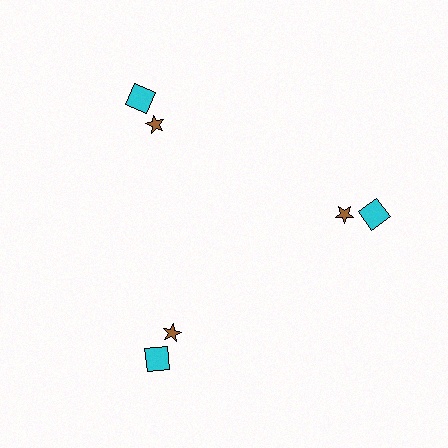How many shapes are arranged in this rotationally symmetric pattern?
There are 6 shapes, arranged in 3 groups of 2.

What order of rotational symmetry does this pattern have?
This pattern has 3-fold rotational symmetry.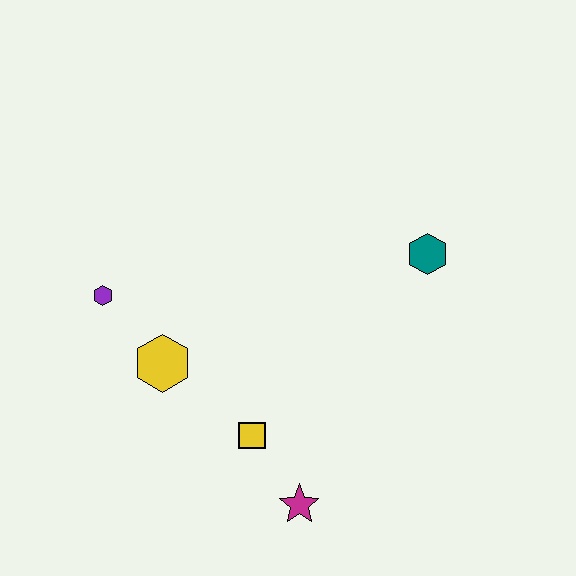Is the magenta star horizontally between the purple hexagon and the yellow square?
No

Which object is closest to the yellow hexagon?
The purple hexagon is closest to the yellow hexagon.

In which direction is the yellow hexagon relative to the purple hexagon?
The yellow hexagon is below the purple hexagon.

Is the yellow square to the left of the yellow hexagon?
No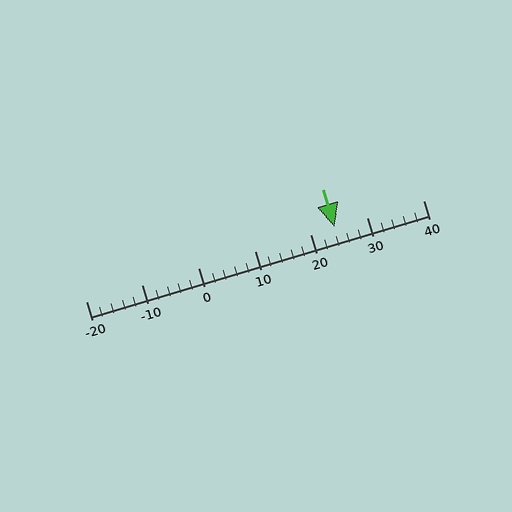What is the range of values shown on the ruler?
The ruler shows values from -20 to 40.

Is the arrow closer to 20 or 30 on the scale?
The arrow is closer to 20.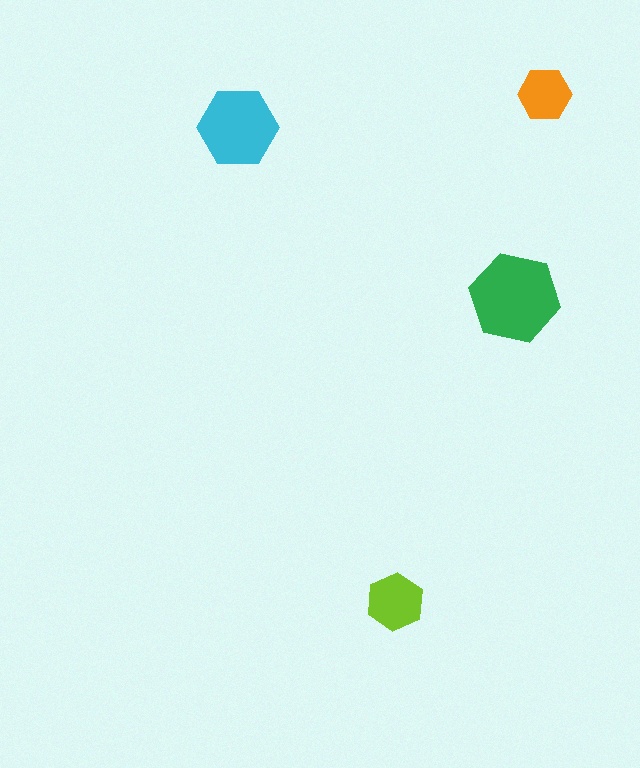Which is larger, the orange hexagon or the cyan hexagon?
The cyan one.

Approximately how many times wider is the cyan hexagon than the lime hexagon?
About 1.5 times wider.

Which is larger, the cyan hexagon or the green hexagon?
The green one.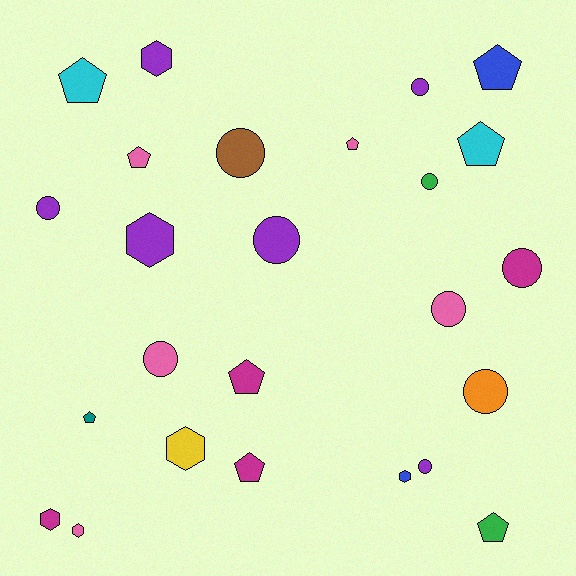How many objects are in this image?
There are 25 objects.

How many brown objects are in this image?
There is 1 brown object.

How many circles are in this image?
There are 10 circles.